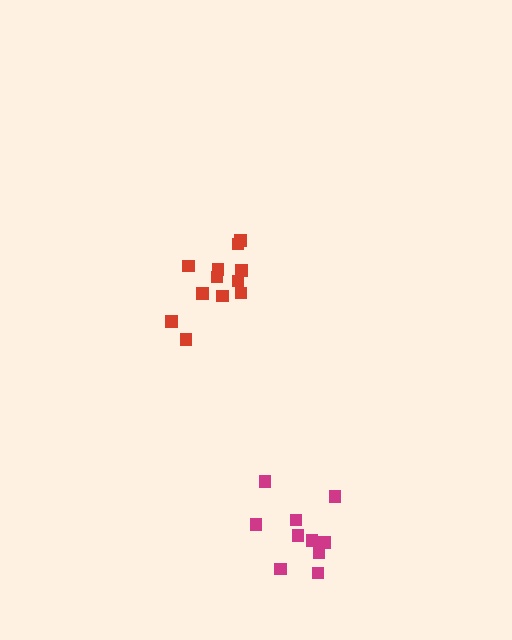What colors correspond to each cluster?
The clusters are colored: red, magenta.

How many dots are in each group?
Group 1: 12 dots, Group 2: 10 dots (22 total).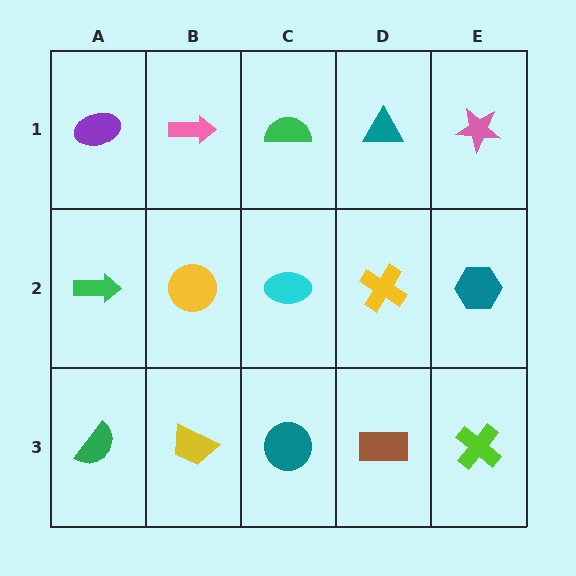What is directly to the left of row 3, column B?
A green semicircle.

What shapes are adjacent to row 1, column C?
A cyan ellipse (row 2, column C), a pink arrow (row 1, column B), a teal triangle (row 1, column D).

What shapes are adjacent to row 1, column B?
A yellow circle (row 2, column B), a purple ellipse (row 1, column A), a green semicircle (row 1, column C).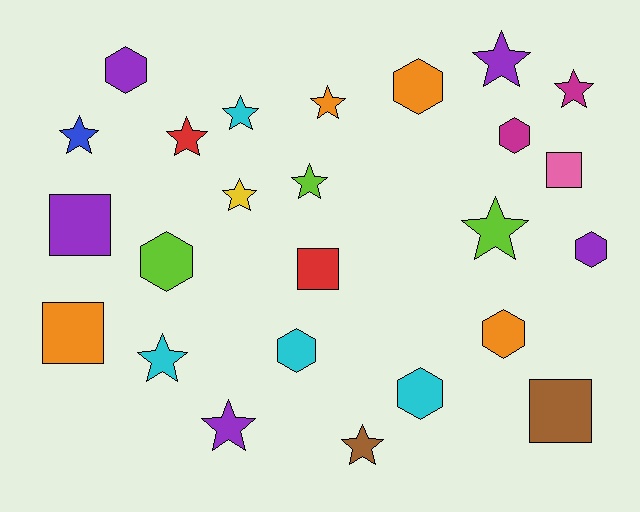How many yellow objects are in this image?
There is 1 yellow object.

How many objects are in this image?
There are 25 objects.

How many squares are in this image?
There are 5 squares.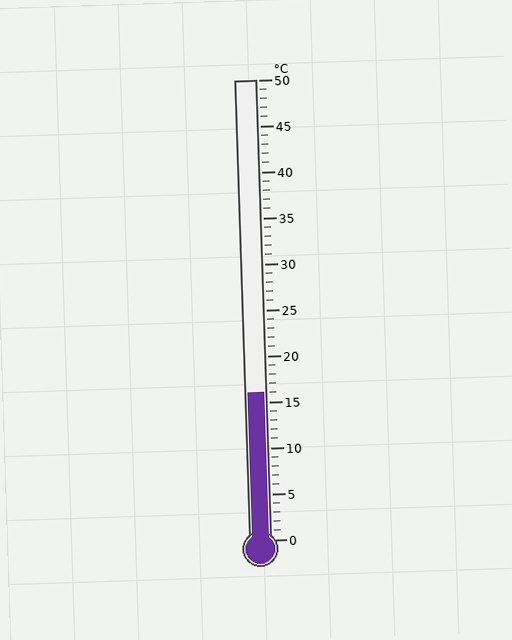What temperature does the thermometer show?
The thermometer shows approximately 16°C.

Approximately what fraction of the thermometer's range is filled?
The thermometer is filled to approximately 30% of its range.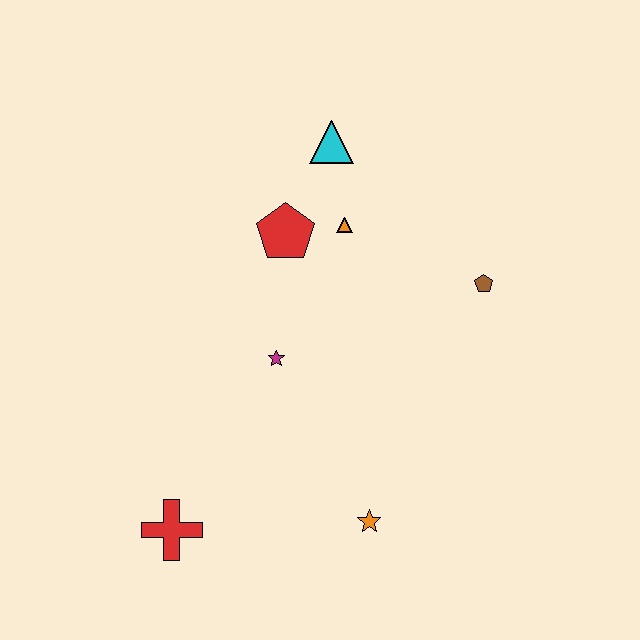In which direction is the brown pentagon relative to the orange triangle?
The brown pentagon is to the right of the orange triangle.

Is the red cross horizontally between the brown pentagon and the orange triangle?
No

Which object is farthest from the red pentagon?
The red cross is farthest from the red pentagon.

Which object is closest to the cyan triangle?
The orange triangle is closest to the cyan triangle.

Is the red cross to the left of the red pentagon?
Yes